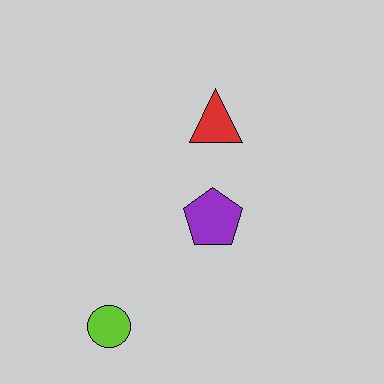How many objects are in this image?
There are 3 objects.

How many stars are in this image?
There are no stars.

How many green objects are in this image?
There are no green objects.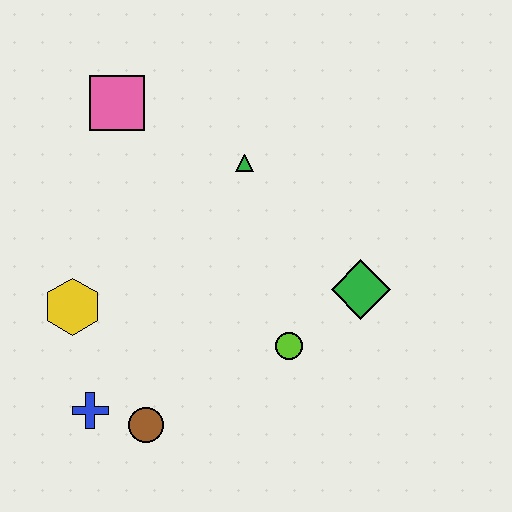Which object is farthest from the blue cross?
The pink square is farthest from the blue cross.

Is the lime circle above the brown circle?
Yes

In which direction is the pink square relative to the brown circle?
The pink square is above the brown circle.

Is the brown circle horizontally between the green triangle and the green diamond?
No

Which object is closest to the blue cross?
The brown circle is closest to the blue cross.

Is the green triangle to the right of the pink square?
Yes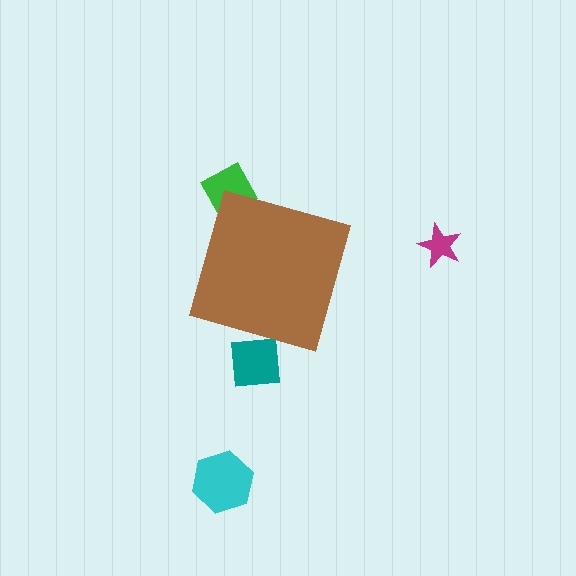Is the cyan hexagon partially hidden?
No, the cyan hexagon is fully visible.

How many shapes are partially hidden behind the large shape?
2 shapes are partially hidden.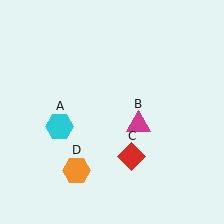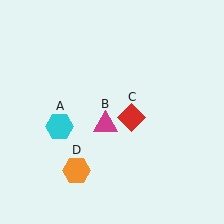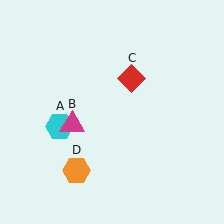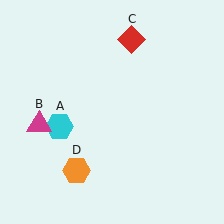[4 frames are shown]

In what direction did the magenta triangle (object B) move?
The magenta triangle (object B) moved left.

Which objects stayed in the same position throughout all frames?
Cyan hexagon (object A) and orange hexagon (object D) remained stationary.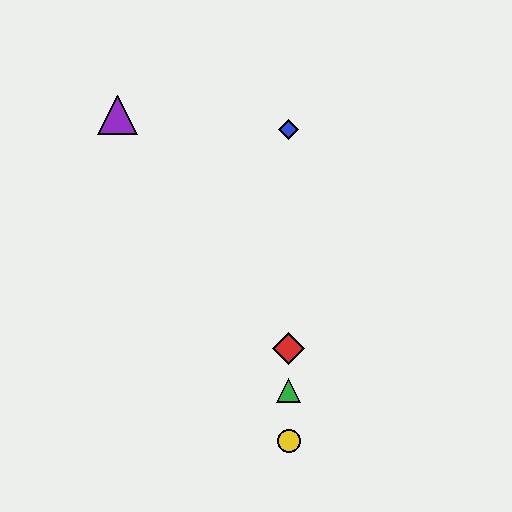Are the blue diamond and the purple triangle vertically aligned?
No, the blue diamond is at x≈289 and the purple triangle is at x≈117.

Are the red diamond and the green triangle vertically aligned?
Yes, both are at x≈289.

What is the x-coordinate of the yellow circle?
The yellow circle is at x≈289.